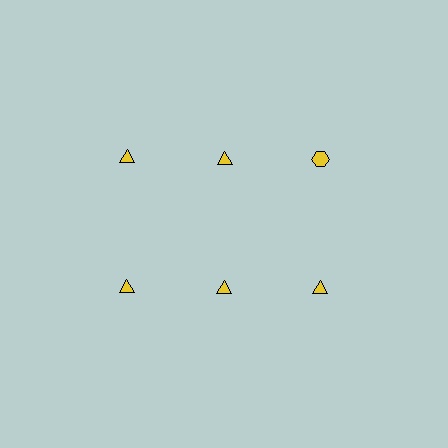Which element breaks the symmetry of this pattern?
The yellow hexagon in the top row, center column breaks the symmetry. All other shapes are yellow triangles.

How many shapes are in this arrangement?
There are 6 shapes arranged in a grid pattern.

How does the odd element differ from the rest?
It has a different shape: hexagon instead of triangle.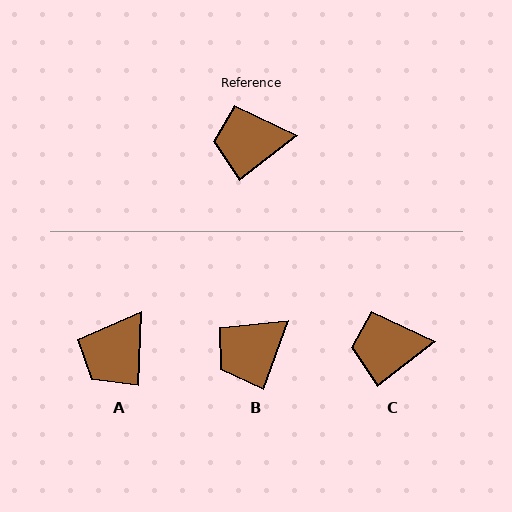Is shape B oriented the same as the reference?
No, it is off by about 31 degrees.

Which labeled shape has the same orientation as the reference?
C.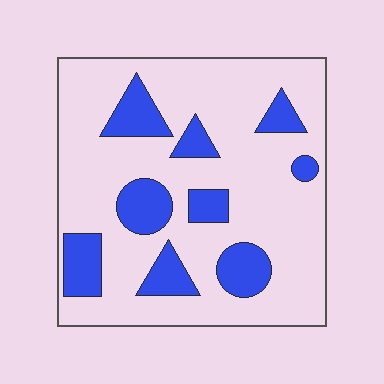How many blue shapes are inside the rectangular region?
9.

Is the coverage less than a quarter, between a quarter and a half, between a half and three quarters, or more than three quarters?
Less than a quarter.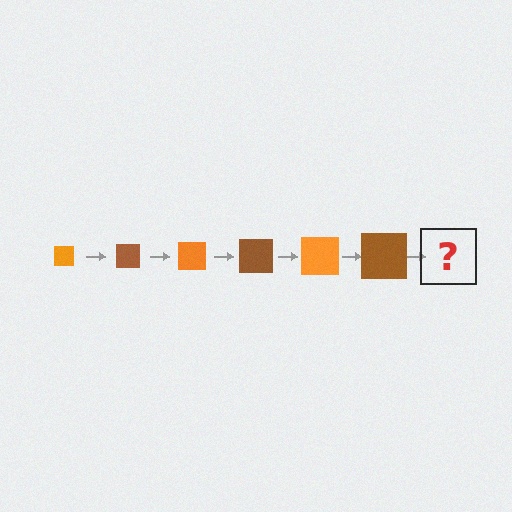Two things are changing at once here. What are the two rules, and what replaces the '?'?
The two rules are that the square grows larger each step and the color cycles through orange and brown. The '?' should be an orange square, larger than the previous one.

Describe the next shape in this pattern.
It should be an orange square, larger than the previous one.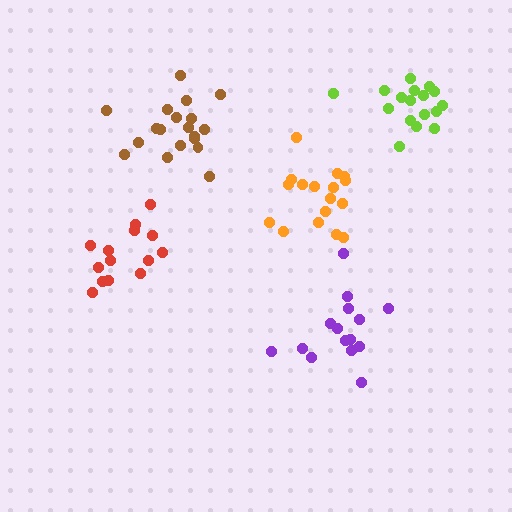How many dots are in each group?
Group 1: 17 dots, Group 2: 15 dots, Group 3: 14 dots, Group 4: 19 dots, Group 5: 17 dots (82 total).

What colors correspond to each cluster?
The clusters are colored: lime, purple, red, brown, orange.